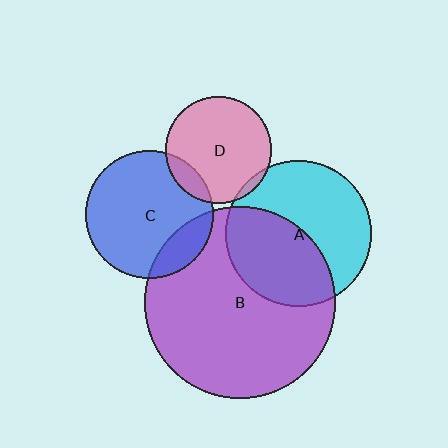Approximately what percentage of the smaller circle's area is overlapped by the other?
Approximately 10%.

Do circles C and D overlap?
Yes.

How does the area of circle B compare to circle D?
Approximately 3.3 times.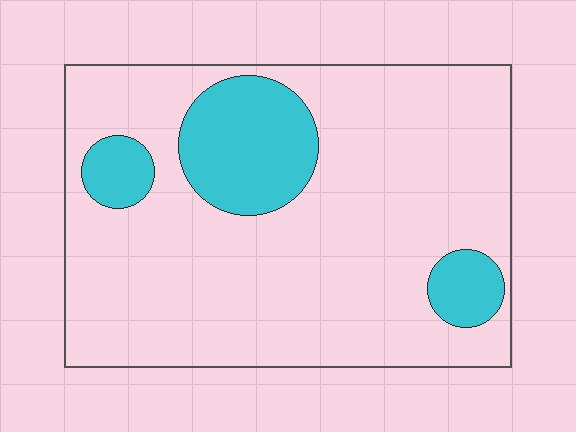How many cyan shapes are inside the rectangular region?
3.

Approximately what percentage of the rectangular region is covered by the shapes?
Approximately 20%.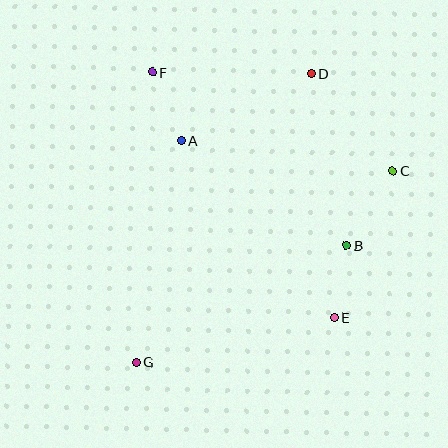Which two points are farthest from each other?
Points D and G are farthest from each other.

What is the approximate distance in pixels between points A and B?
The distance between A and B is approximately 195 pixels.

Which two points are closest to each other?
Points B and E are closest to each other.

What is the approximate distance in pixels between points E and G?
The distance between E and G is approximately 203 pixels.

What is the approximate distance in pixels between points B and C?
The distance between B and C is approximately 88 pixels.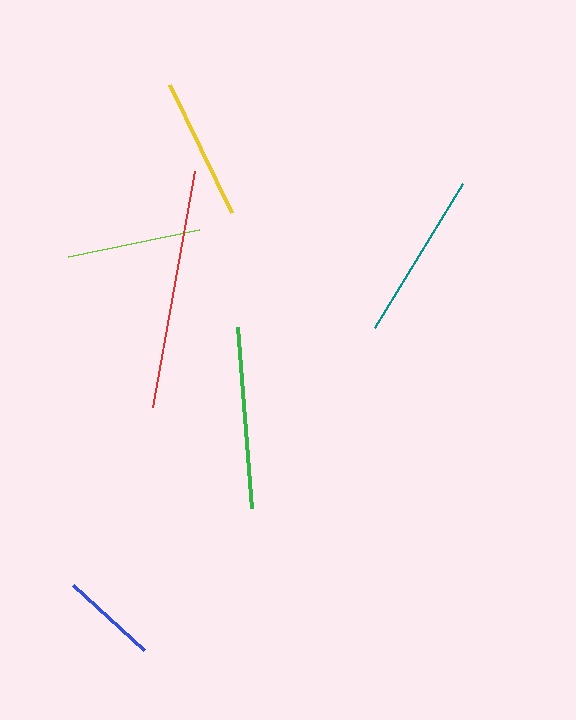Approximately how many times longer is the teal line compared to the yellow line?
The teal line is approximately 1.2 times the length of the yellow line.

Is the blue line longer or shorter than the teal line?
The teal line is longer than the blue line.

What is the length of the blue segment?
The blue segment is approximately 96 pixels long.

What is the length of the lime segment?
The lime segment is approximately 134 pixels long.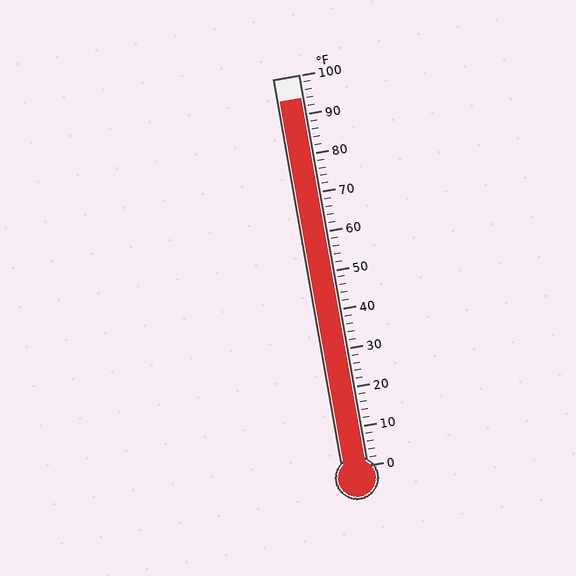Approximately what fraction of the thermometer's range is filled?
The thermometer is filled to approximately 95% of its range.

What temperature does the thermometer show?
The thermometer shows approximately 94°F.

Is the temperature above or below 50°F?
The temperature is above 50°F.